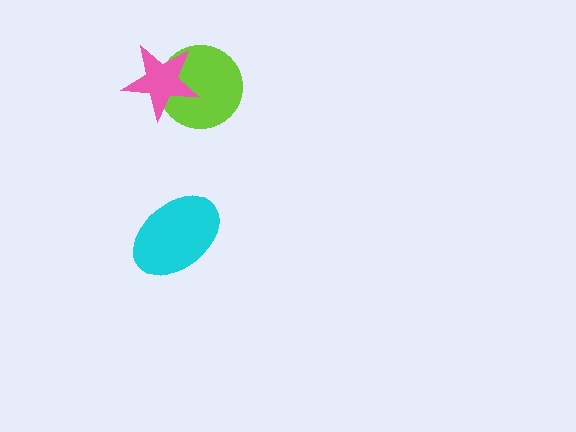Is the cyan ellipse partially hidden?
No, no other shape covers it.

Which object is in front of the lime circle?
The pink star is in front of the lime circle.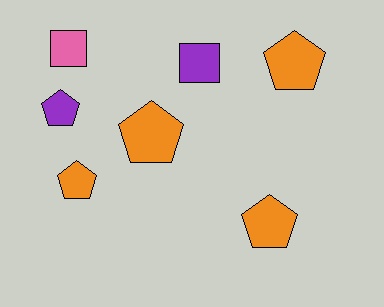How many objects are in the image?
There are 7 objects.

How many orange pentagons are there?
There are 4 orange pentagons.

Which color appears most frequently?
Orange, with 4 objects.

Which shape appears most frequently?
Pentagon, with 5 objects.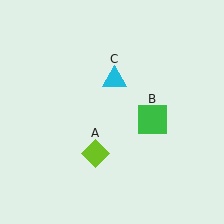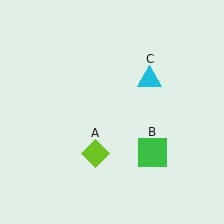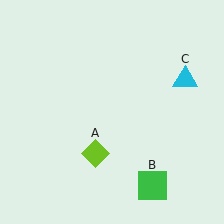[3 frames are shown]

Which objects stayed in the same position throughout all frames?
Lime diamond (object A) remained stationary.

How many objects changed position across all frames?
2 objects changed position: green square (object B), cyan triangle (object C).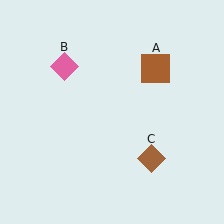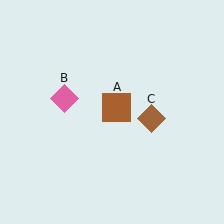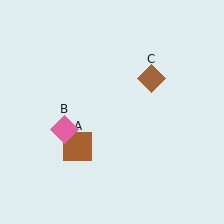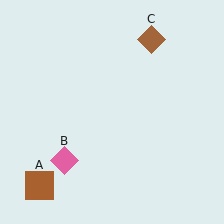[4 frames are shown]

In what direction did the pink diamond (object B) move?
The pink diamond (object B) moved down.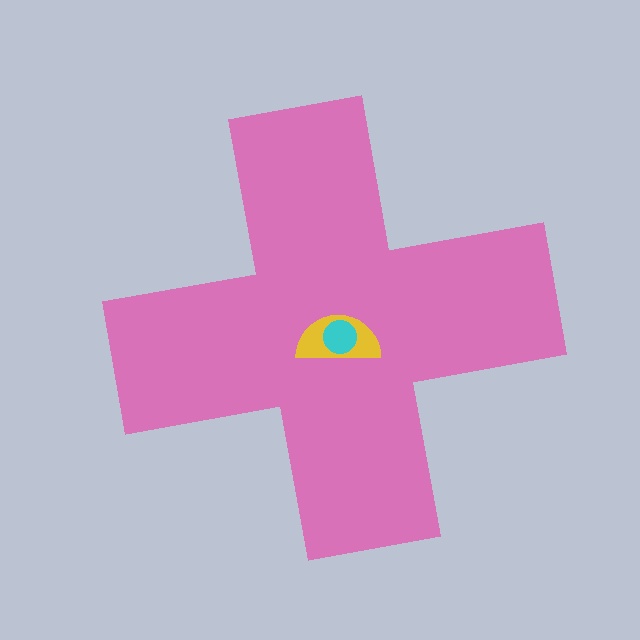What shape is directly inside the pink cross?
The yellow semicircle.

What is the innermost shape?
The cyan circle.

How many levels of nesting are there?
3.